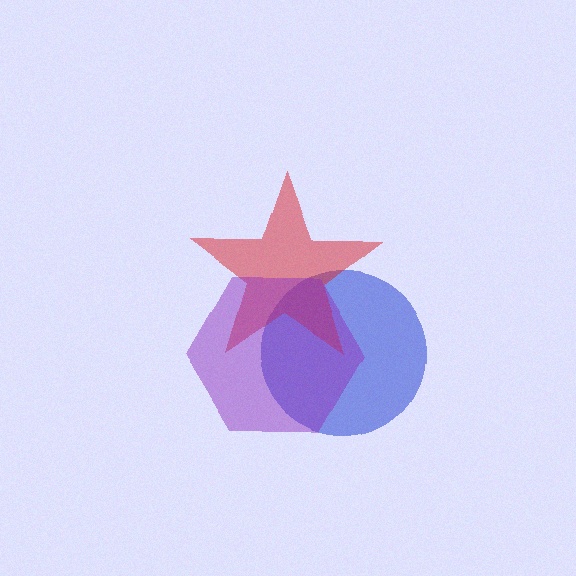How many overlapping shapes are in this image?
There are 3 overlapping shapes in the image.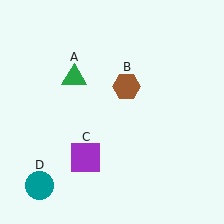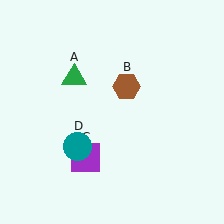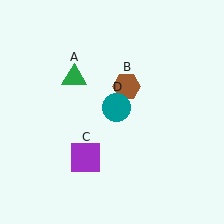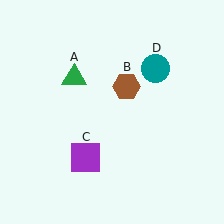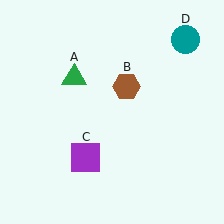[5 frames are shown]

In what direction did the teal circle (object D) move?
The teal circle (object D) moved up and to the right.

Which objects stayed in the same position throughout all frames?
Green triangle (object A) and brown hexagon (object B) and purple square (object C) remained stationary.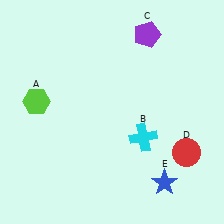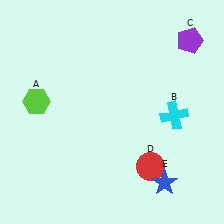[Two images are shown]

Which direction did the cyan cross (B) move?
The cyan cross (B) moved right.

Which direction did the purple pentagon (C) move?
The purple pentagon (C) moved right.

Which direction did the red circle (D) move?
The red circle (D) moved left.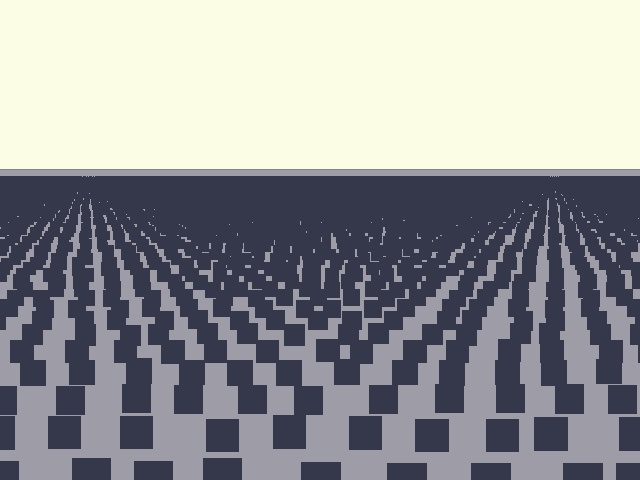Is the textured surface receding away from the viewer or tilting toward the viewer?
The surface is receding away from the viewer. Texture elements get smaller and denser toward the top.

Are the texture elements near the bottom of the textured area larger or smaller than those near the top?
Larger. Near the bottom, elements are closer to the viewer and appear at a bigger on-screen size.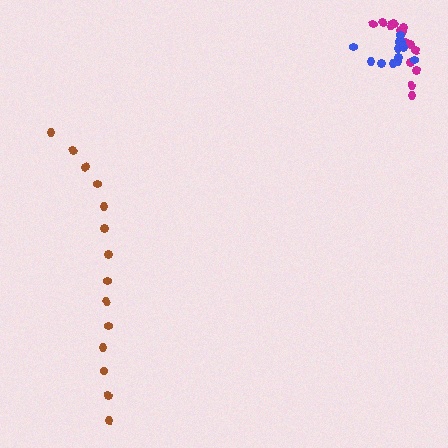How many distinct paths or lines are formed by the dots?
There are 3 distinct paths.